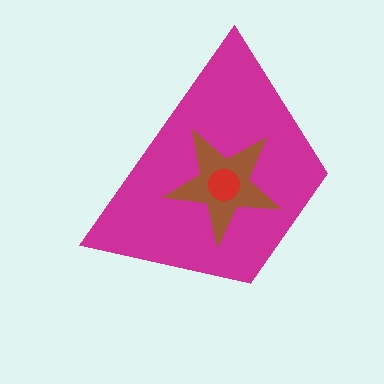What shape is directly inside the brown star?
The red circle.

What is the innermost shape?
The red circle.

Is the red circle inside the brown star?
Yes.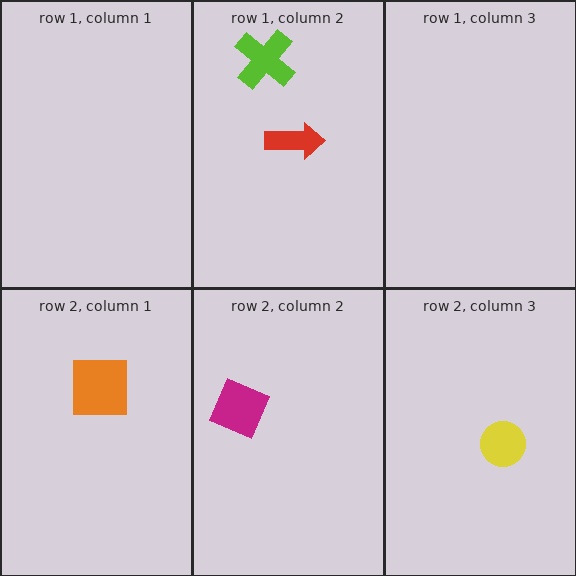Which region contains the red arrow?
The row 1, column 2 region.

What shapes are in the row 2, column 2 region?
The magenta diamond.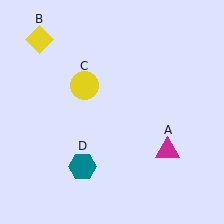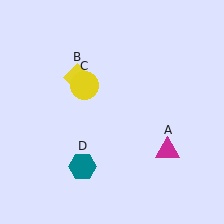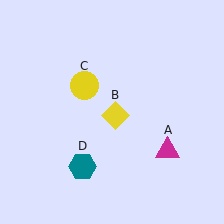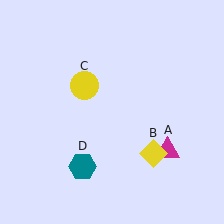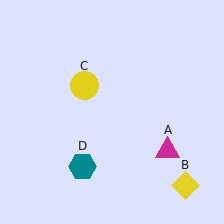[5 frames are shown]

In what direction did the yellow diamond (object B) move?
The yellow diamond (object B) moved down and to the right.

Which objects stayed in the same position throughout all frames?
Magenta triangle (object A) and yellow circle (object C) and teal hexagon (object D) remained stationary.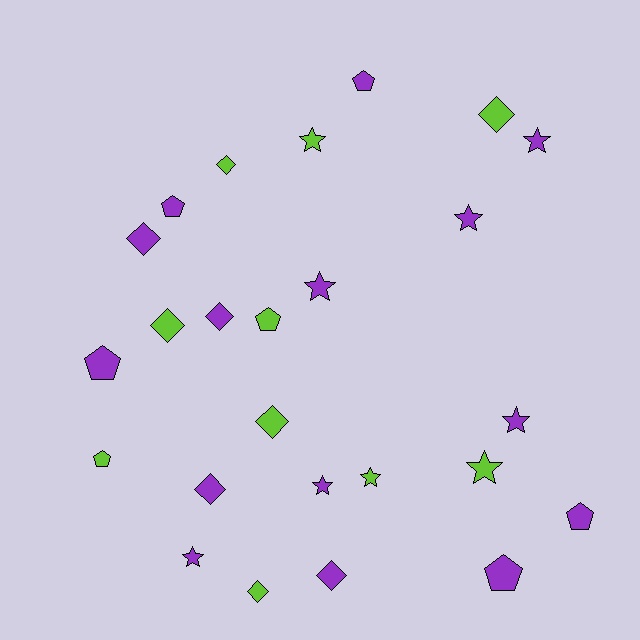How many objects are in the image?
There are 25 objects.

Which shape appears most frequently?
Diamond, with 9 objects.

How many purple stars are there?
There are 6 purple stars.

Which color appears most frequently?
Purple, with 15 objects.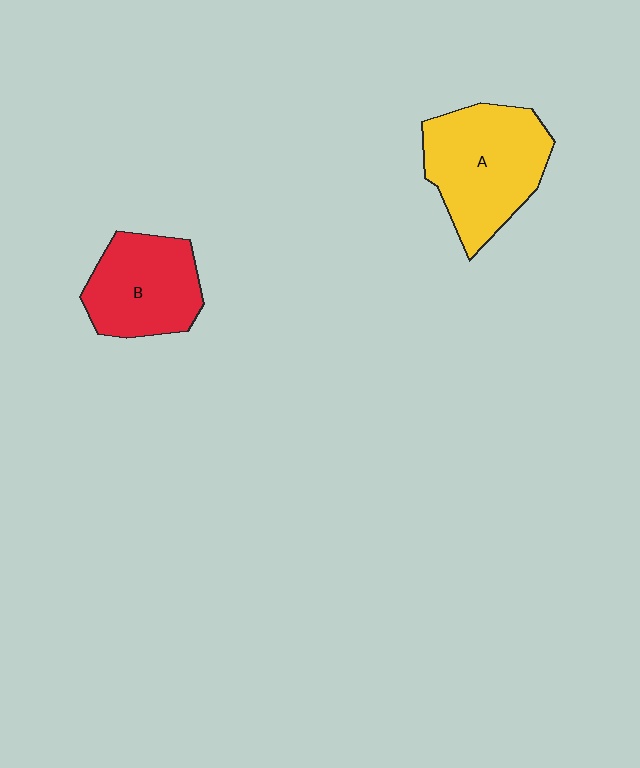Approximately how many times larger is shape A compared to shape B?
Approximately 1.3 times.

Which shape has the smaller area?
Shape B (red).